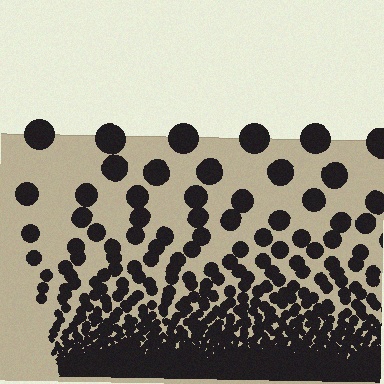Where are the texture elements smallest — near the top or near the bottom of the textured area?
Near the bottom.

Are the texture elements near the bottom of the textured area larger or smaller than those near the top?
Smaller. The gradient is inverted — elements near the bottom are smaller and denser.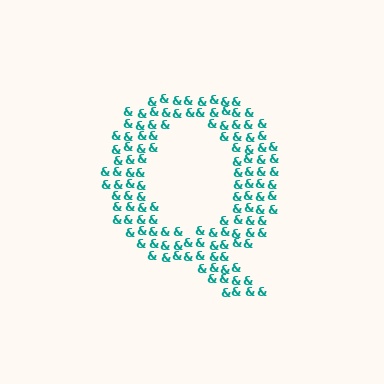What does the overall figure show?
The overall figure shows the letter Q.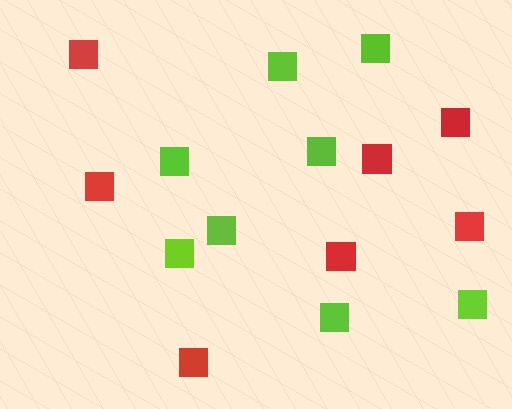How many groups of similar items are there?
There are 2 groups: one group of lime squares (8) and one group of red squares (7).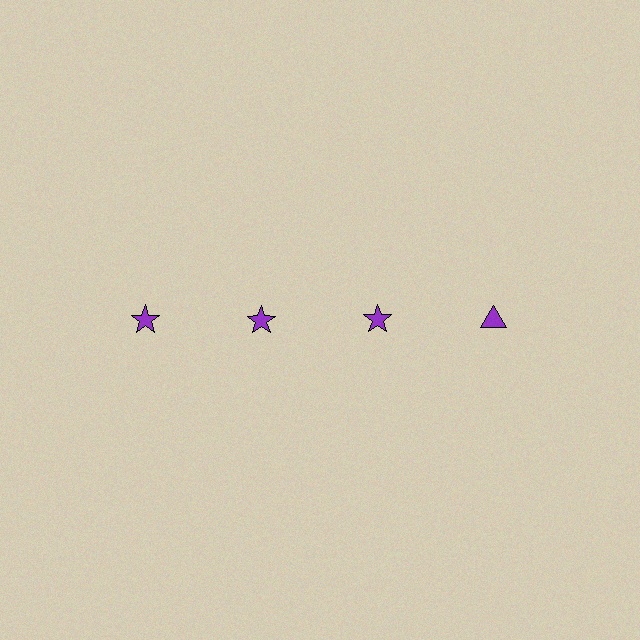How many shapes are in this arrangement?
There are 4 shapes arranged in a grid pattern.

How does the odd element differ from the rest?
It has a different shape: triangle instead of star.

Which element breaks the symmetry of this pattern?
The purple triangle in the top row, second from right column breaks the symmetry. All other shapes are purple stars.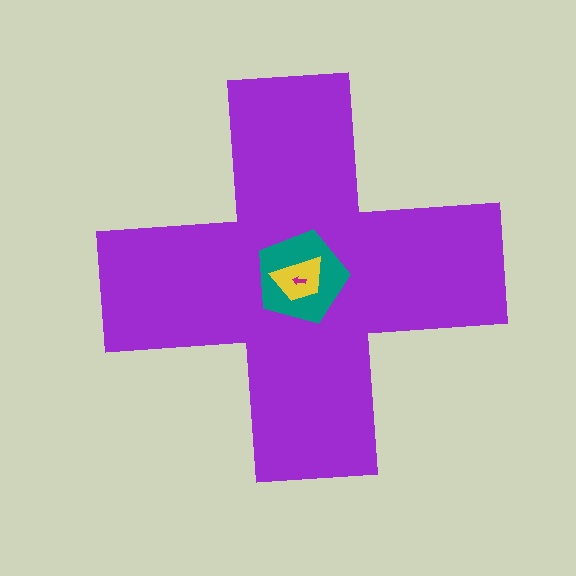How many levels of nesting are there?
4.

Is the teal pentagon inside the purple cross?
Yes.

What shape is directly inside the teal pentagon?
The yellow trapezoid.